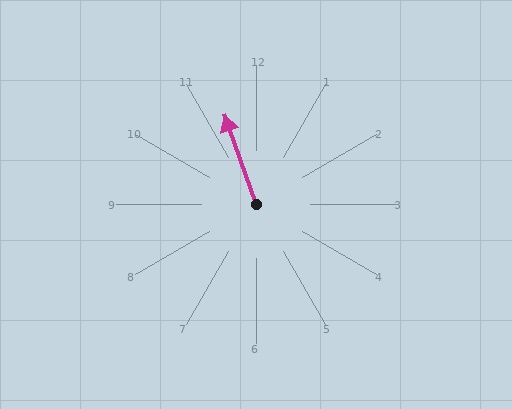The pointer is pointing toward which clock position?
Roughly 11 o'clock.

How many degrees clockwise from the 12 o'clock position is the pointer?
Approximately 341 degrees.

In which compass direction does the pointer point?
North.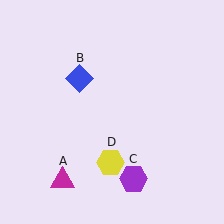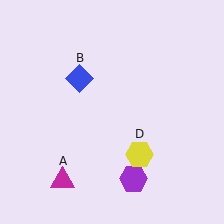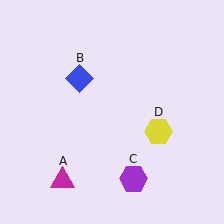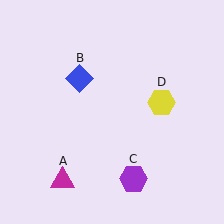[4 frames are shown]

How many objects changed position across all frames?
1 object changed position: yellow hexagon (object D).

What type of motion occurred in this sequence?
The yellow hexagon (object D) rotated counterclockwise around the center of the scene.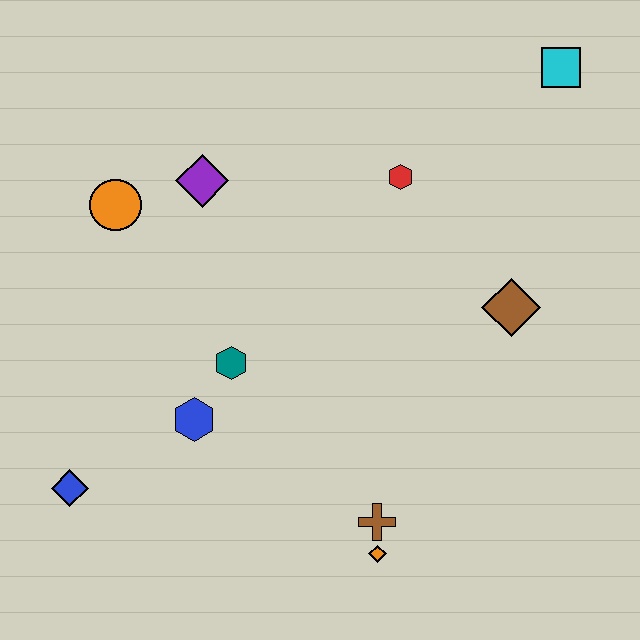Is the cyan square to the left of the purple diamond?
No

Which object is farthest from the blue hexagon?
The cyan square is farthest from the blue hexagon.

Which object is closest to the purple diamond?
The orange circle is closest to the purple diamond.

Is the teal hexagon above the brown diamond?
No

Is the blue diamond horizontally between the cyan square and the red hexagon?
No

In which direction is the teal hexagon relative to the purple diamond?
The teal hexagon is below the purple diamond.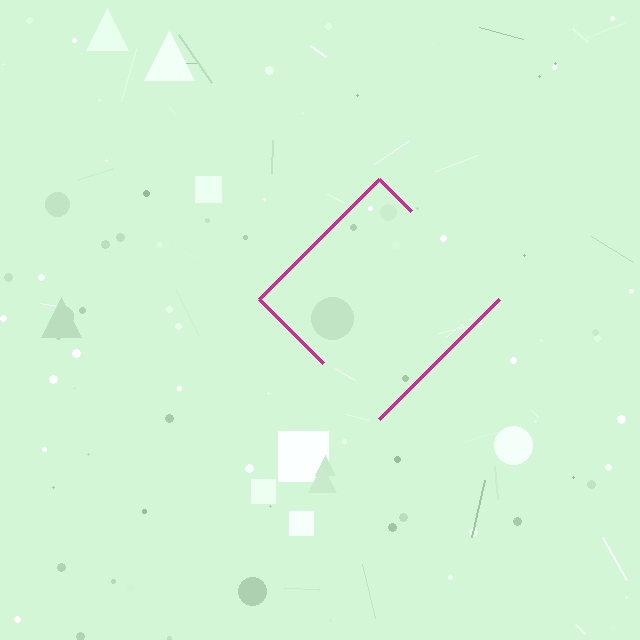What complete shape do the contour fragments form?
The contour fragments form a diamond.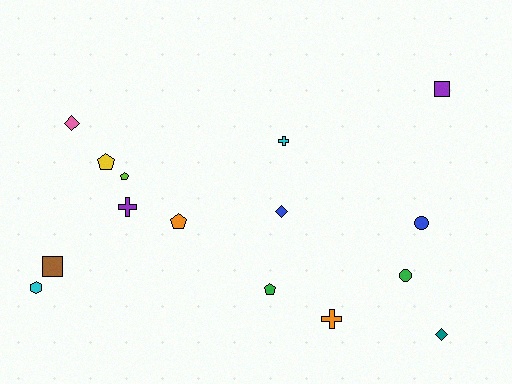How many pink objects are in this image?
There is 1 pink object.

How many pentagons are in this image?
There are 4 pentagons.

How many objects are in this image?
There are 15 objects.